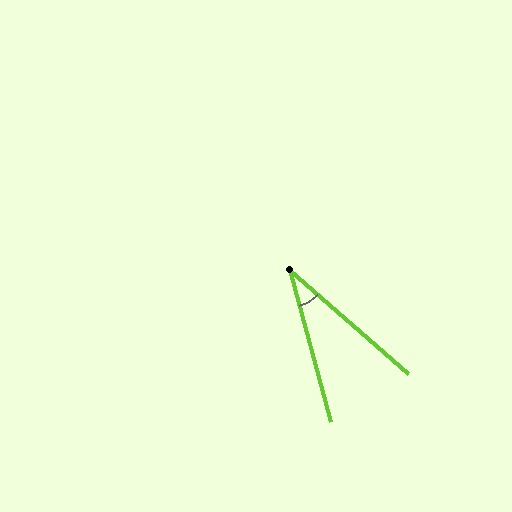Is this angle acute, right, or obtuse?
It is acute.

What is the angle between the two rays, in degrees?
Approximately 34 degrees.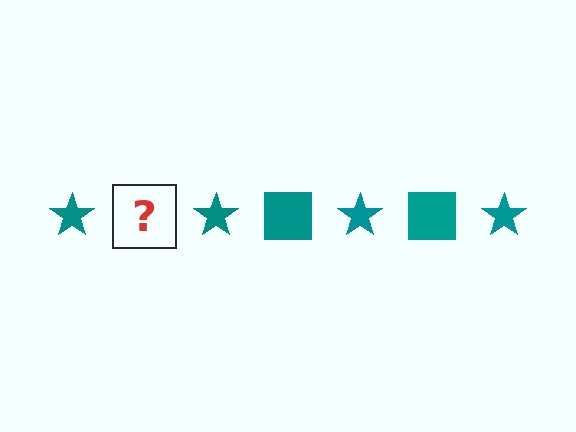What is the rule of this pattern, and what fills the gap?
The rule is that the pattern cycles through star, square shapes in teal. The gap should be filled with a teal square.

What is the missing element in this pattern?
The missing element is a teal square.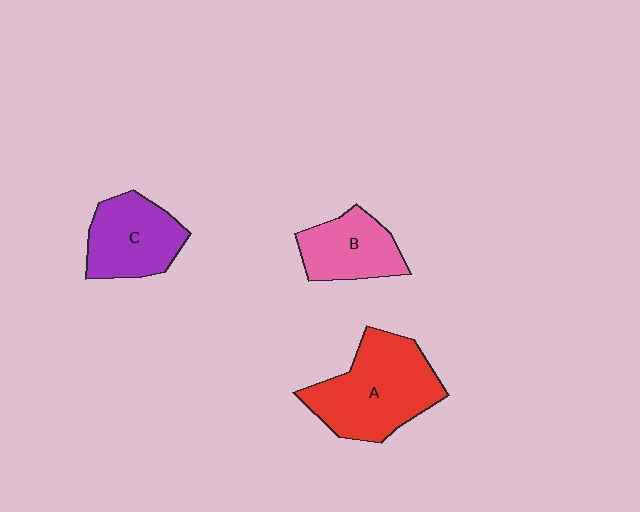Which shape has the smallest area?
Shape B (pink).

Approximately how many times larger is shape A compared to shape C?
Approximately 1.4 times.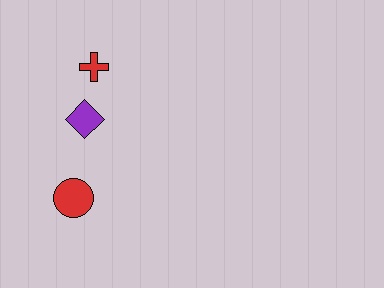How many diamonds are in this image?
There is 1 diamond.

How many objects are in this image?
There are 3 objects.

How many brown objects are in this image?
There are no brown objects.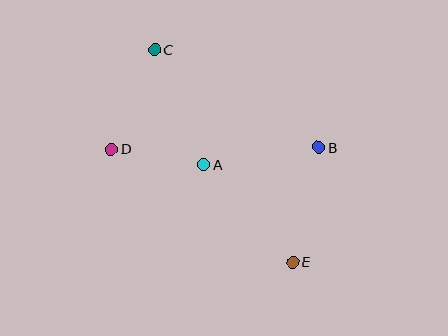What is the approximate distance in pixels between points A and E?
The distance between A and E is approximately 132 pixels.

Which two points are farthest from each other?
Points C and E are farthest from each other.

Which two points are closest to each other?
Points A and D are closest to each other.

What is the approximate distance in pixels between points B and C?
The distance between B and C is approximately 191 pixels.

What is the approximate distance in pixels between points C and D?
The distance between C and D is approximately 109 pixels.